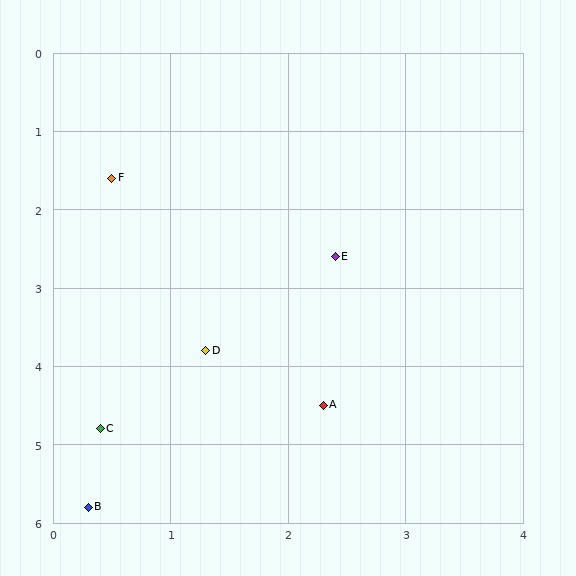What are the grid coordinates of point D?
Point D is at approximately (1.3, 3.8).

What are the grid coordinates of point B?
Point B is at approximately (0.3, 5.8).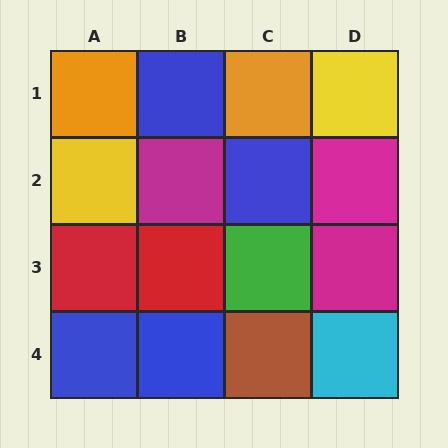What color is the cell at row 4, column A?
Blue.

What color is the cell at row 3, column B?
Red.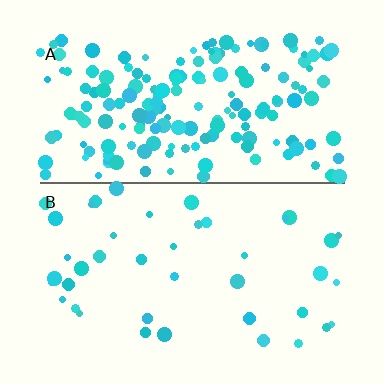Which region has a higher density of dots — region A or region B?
A (the top).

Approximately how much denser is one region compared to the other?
Approximately 4.3× — region A over region B.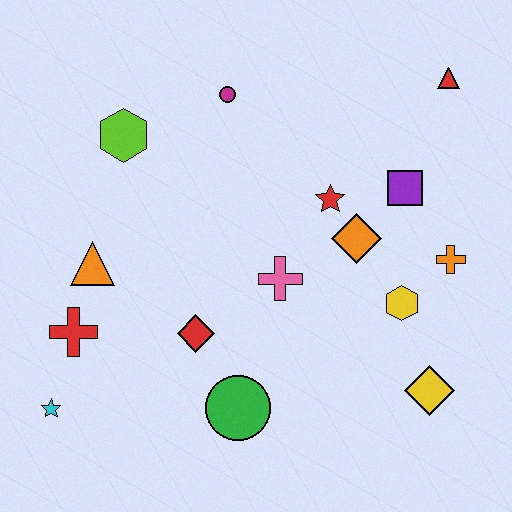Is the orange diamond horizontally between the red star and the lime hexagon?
No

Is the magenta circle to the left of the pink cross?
Yes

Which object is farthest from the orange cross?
The cyan star is farthest from the orange cross.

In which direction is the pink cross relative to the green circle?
The pink cross is above the green circle.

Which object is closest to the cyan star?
The red cross is closest to the cyan star.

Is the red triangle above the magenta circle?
Yes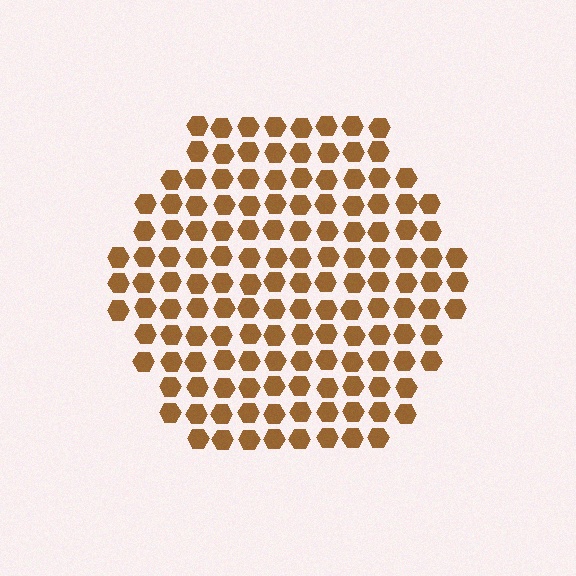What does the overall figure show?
The overall figure shows a hexagon.